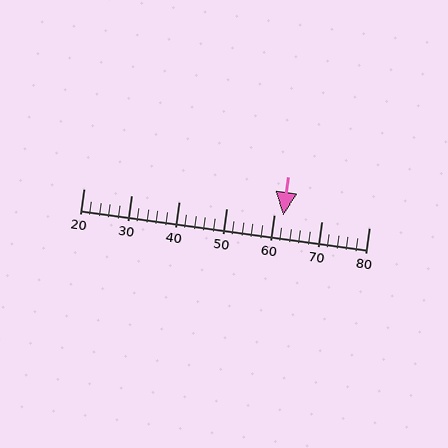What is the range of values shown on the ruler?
The ruler shows values from 20 to 80.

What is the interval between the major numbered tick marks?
The major tick marks are spaced 10 units apart.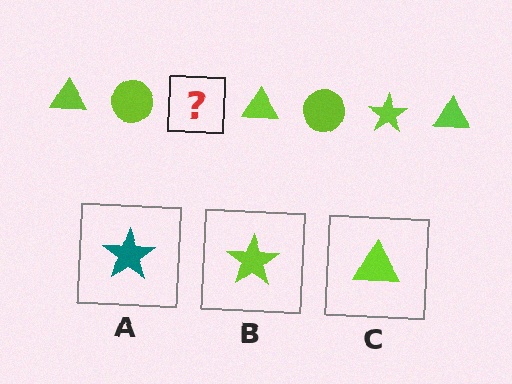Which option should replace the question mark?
Option B.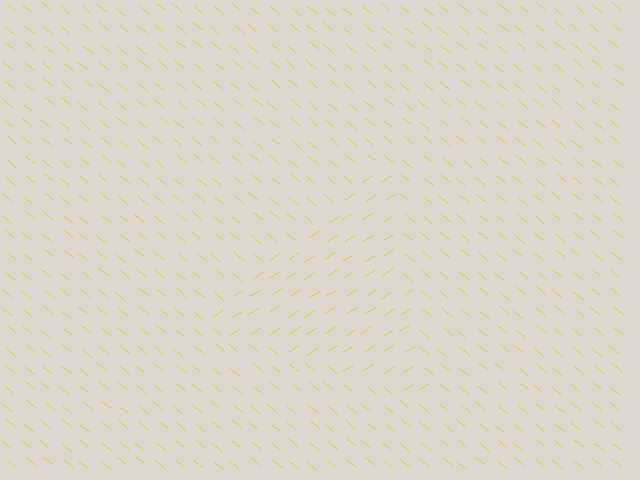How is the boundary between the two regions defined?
The boundary is defined purely by a change in line orientation (approximately 72 degrees difference). All lines are the same color and thickness.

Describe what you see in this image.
The image is filled with small yellow line segments. A triangle region in the image has lines oriented differently from the surrounding lines, creating a visible texture boundary.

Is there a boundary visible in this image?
Yes, there is a texture boundary formed by a change in line orientation.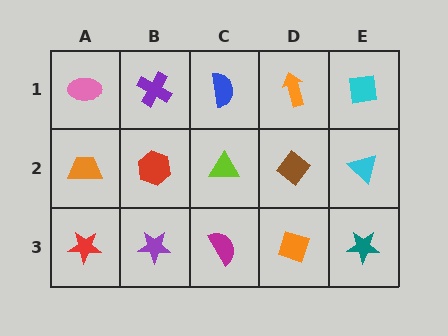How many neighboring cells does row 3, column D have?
3.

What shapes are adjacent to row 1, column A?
An orange trapezoid (row 2, column A), a purple cross (row 1, column B).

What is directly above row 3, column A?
An orange trapezoid.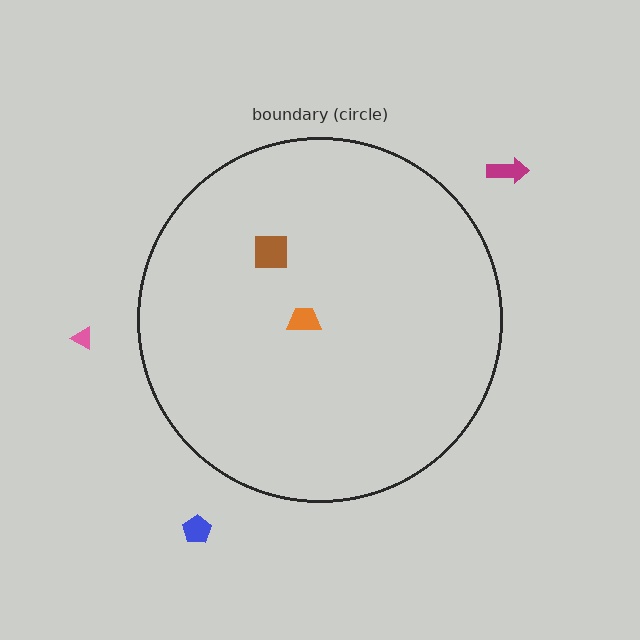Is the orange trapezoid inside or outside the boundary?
Inside.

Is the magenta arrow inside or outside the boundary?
Outside.